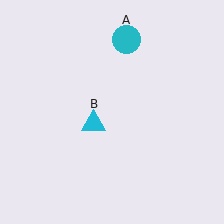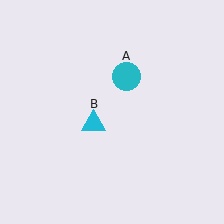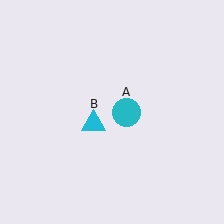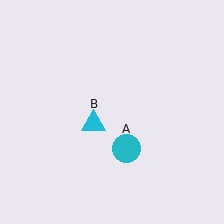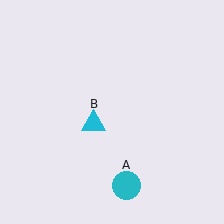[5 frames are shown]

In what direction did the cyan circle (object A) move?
The cyan circle (object A) moved down.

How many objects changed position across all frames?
1 object changed position: cyan circle (object A).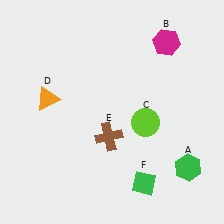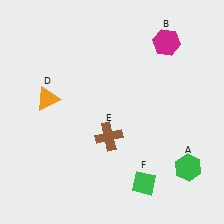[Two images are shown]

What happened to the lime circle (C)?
The lime circle (C) was removed in Image 2. It was in the bottom-right area of Image 1.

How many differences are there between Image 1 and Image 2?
There is 1 difference between the two images.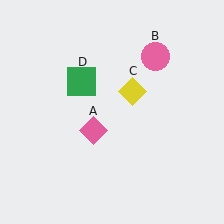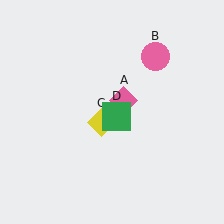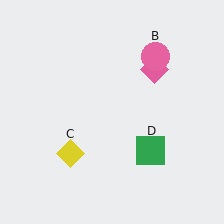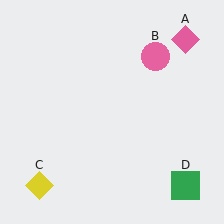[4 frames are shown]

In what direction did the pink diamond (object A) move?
The pink diamond (object A) moved up and to the right.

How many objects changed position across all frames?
3 objects changed position: pink diamond (object A), yellow diamond (object C), green square (object D).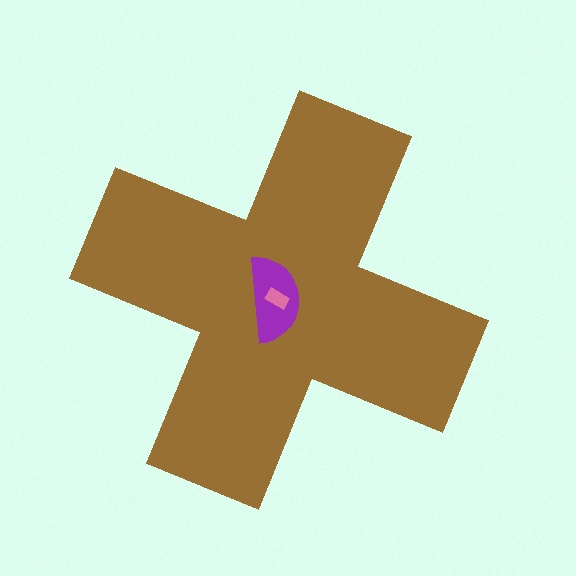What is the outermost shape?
The brown cross.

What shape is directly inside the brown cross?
The purple semicircle.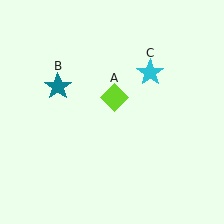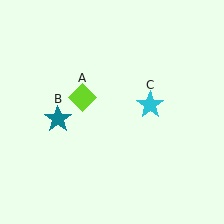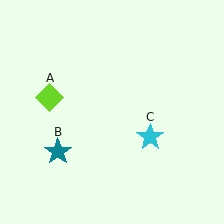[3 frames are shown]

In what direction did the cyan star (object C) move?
The cyan star (object C) moved down.